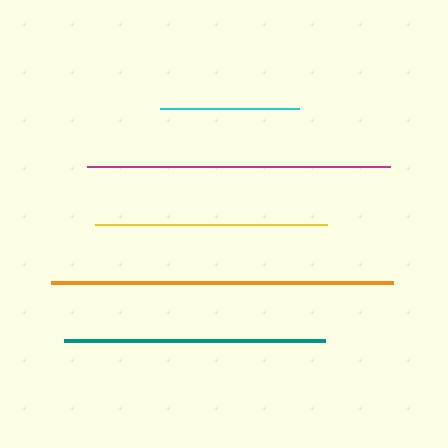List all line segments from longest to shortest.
From longest to shortest: orange, magenta, teal, yellow, cyan.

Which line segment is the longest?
The orange line is the longest at approximately 342 pixels.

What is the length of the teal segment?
The teal segment is approximately 261 pixels long.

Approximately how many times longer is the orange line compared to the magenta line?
The orange line is approximately 1.1 times the length of the magenta line.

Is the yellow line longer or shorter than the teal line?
The teal line is longer than the yellow line.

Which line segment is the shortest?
The cyan line is the shortest at approximately 139 pixels.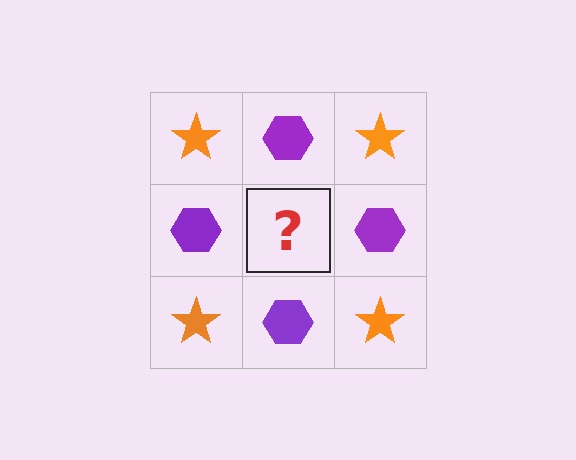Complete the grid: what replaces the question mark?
The question mark should be replaced with an orange star.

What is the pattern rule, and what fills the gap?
The rule is that it alternates orange star and purple hexagon in a checkerboard pattern. The gap should be filled with an orange star.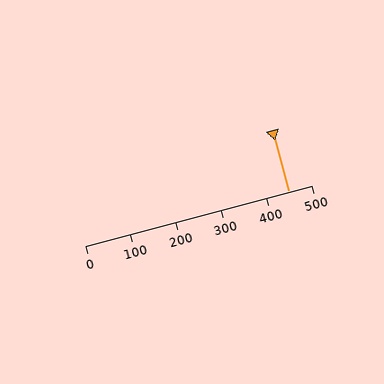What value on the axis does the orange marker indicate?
The marker indicates approximately 450.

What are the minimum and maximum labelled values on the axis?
The axis runs from 0 to 500.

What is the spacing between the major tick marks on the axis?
The major ticks are spaced 100 apart.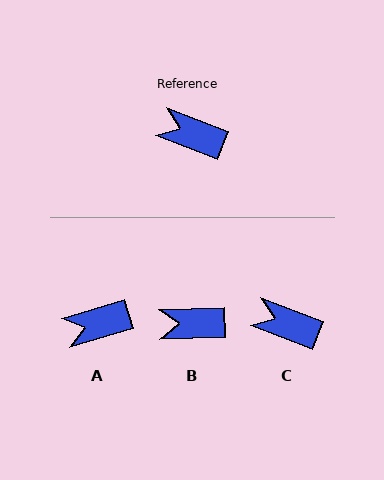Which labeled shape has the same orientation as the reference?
C.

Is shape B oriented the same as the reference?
No, it is off by about 22 degrees.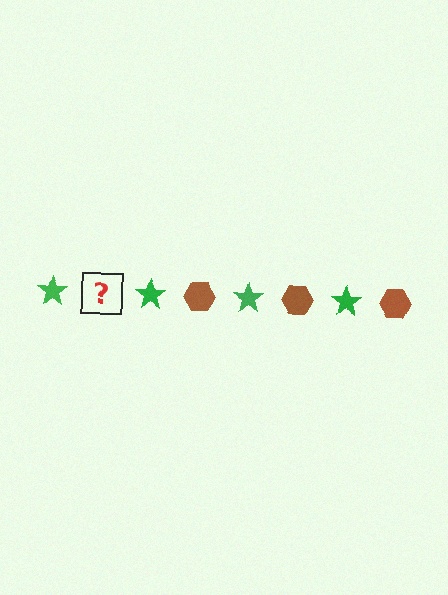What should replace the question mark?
The question mark should be replaced with a brown hexagon.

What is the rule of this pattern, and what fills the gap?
The rule is that the pattern alternates between green star and brown hexagon. The gap should be filled with a brown hexagon.